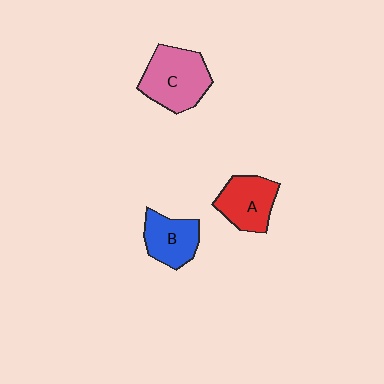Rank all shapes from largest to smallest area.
From largest to smallest: C (pink), A (red), B (blue).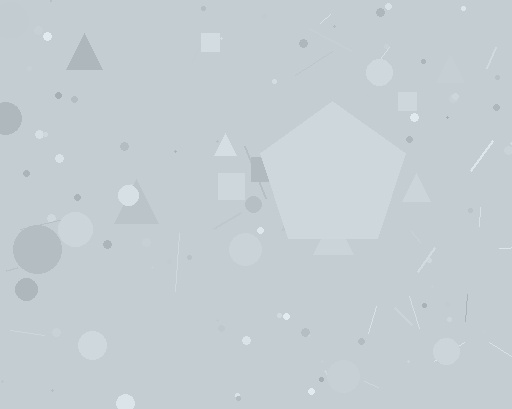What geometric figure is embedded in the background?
A pentagon is embedded in the background.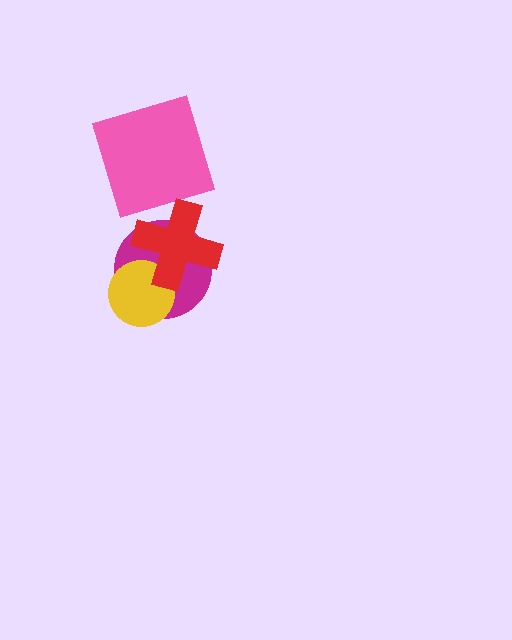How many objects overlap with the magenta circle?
2 objects overlap with the magenta circle.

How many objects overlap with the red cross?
2 objects overlap with the red cross.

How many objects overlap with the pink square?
0 objects overlap with the pink square.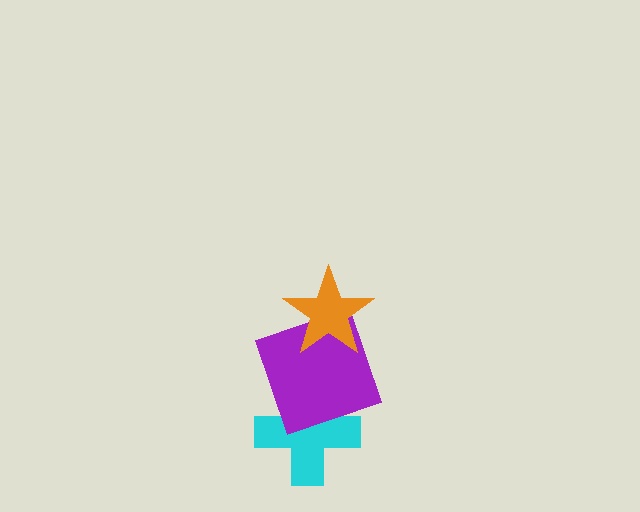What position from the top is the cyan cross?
The cyan cross is 3rd from the top.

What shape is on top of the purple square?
The orange star is on top of the purple square.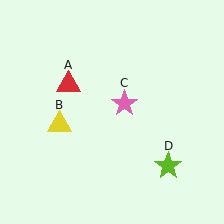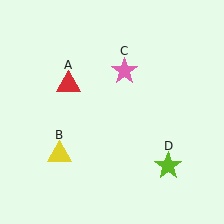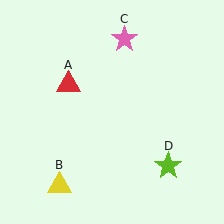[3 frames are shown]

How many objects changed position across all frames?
2 objects changed position: yellow triangle (object B), pink star (object C).